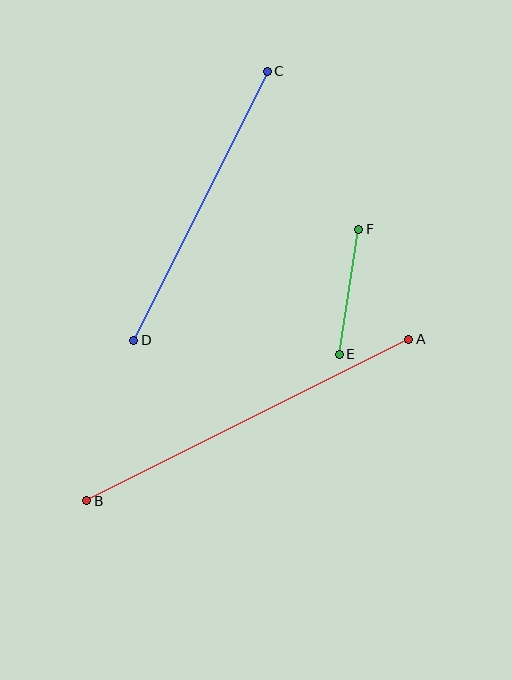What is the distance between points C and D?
The distance is approximately 300 pixels.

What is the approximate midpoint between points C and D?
The midpoint is at approximately (200, 206) pixels.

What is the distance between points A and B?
The distance is approximately 360 pixels.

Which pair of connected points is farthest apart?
Points A and B are farthest apart.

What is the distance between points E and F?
The distance is approximately 127 pixels.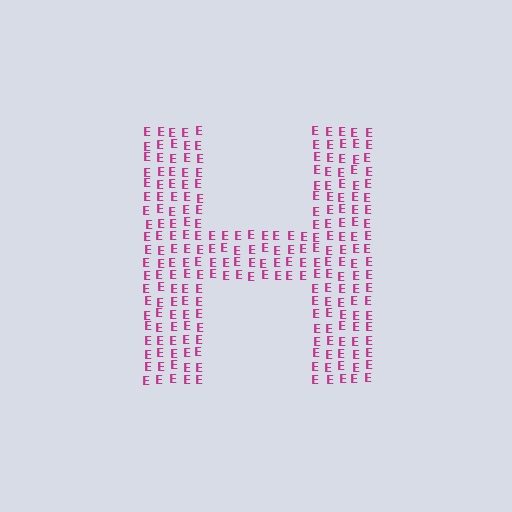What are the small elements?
The small elements are letter E's.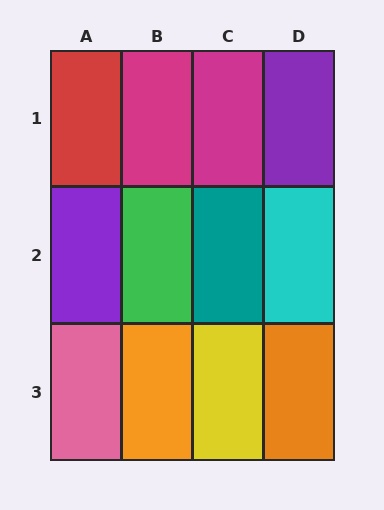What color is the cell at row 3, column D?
Orange.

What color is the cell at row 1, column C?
Magenta.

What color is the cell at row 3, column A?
Pink.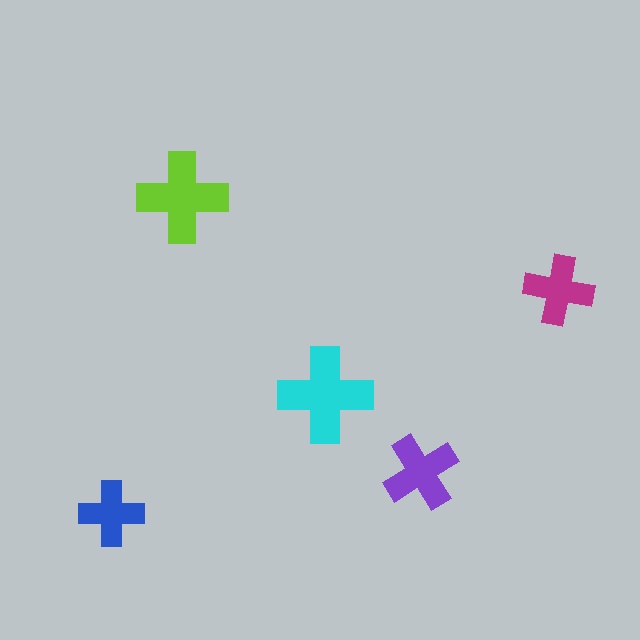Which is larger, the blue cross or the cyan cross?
The cyan one.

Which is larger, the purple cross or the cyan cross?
The cyan one.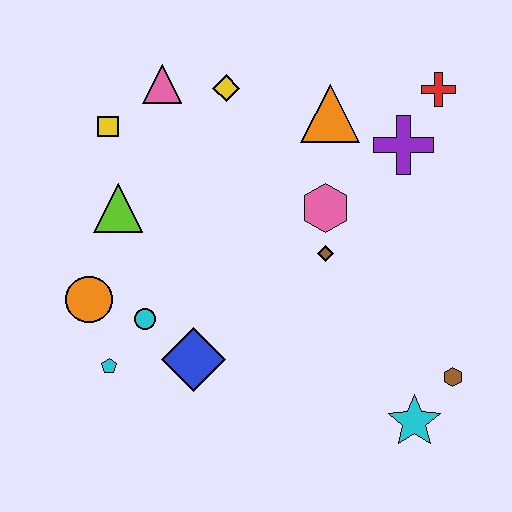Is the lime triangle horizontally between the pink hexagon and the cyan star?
No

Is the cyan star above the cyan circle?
No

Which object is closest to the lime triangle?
The yellow square is closest to the lime triangle.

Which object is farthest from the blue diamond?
The red cross is farthest from the blue diamond.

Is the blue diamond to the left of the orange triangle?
Yes